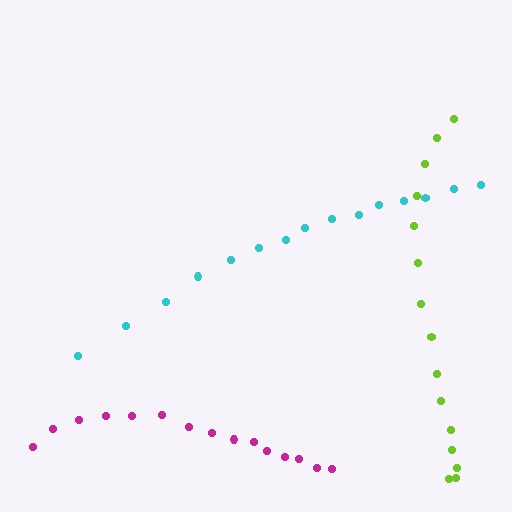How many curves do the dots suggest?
There are 3 distinct paths.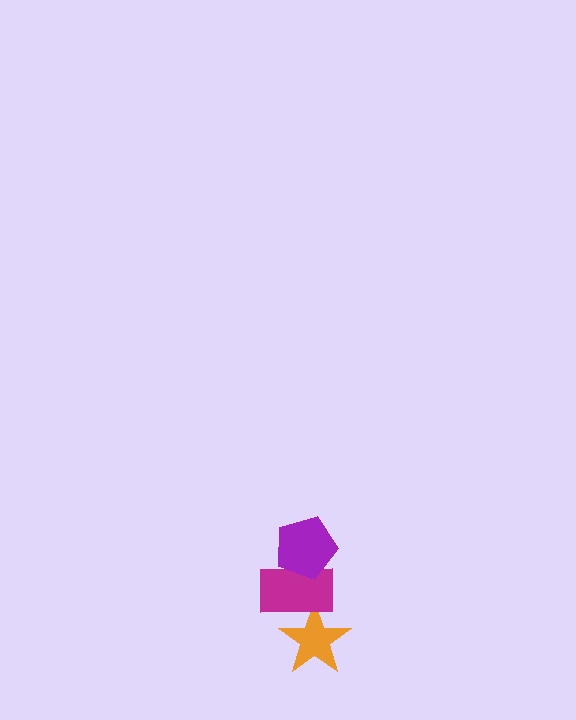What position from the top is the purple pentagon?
The purple pentagon is 1st from the top.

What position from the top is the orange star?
The orange star is 3rd from the top.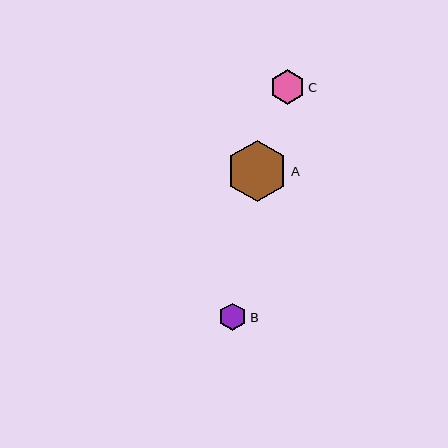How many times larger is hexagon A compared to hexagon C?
Hexagon A is approximately 1.8 times the size of hexagon C.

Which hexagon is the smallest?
Hexagon B is the smallest with a size of approximately 28 pixels.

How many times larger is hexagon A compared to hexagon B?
Hexagon A is approximately 2.2 times the size of hexagon B.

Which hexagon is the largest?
Hexagon A is the largest with a size of approximately 61 pixels.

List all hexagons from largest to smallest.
From largest to smallest: A, C, B.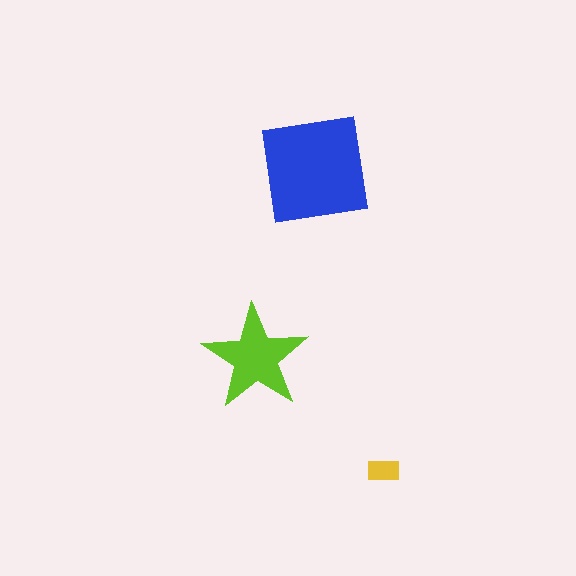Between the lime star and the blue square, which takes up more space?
The blue square.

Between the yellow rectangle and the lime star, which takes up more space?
The lime star.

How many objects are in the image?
There are 3 objects in the image.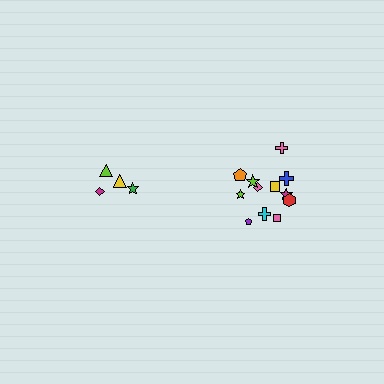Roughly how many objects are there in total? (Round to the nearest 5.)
Roughly 15 objects in total.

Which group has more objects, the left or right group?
The right group.